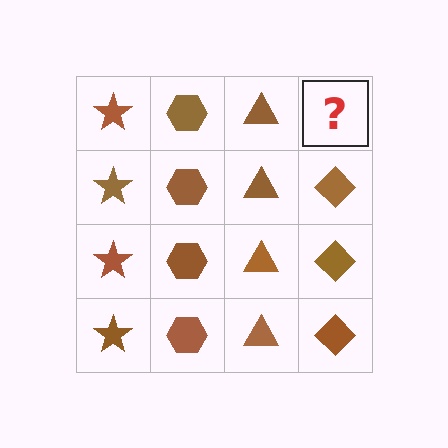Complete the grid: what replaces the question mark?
The question mark should be replaced with a brown diamond.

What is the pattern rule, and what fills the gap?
The rule is that each column has a consistent shape. The gap should be filled with a brown diamond.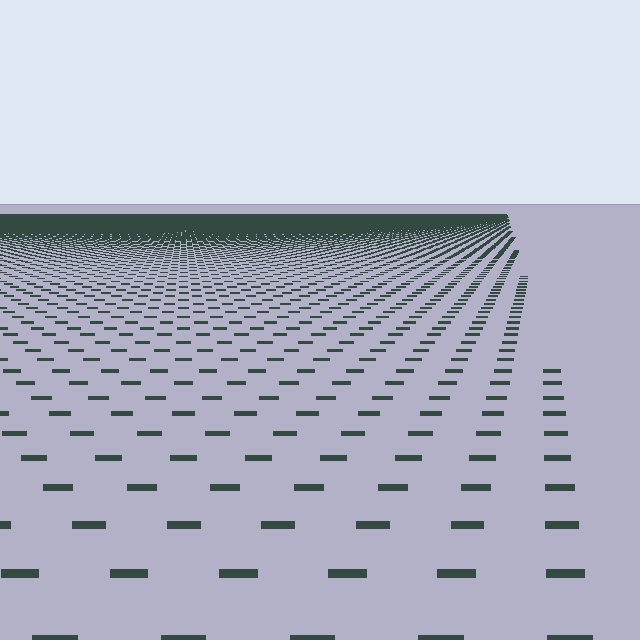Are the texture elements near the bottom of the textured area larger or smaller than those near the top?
Larger. Near the bottom, elements are closer to the viewer and appear at a bigger on-screen size.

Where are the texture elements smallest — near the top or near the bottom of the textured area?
Near the top.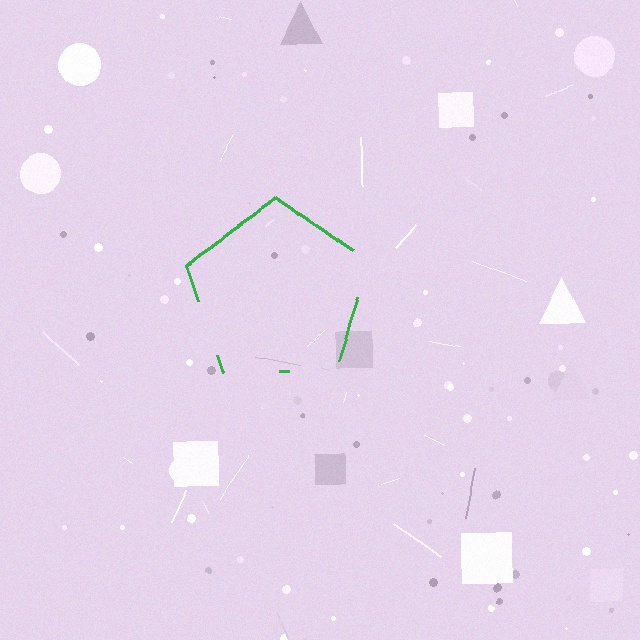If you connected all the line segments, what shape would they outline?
They would outline a pentagon.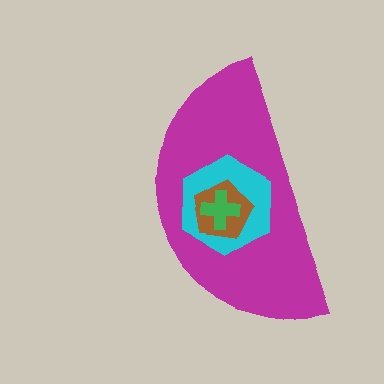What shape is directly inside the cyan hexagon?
The brown pentagon.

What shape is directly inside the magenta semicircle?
The cyan hexagon.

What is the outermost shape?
The magenta semicircle.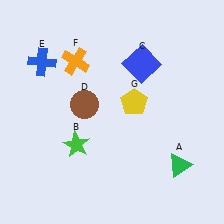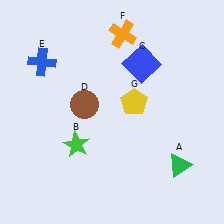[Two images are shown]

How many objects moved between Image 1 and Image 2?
1 object moved between the two images.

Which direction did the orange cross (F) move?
The orange cross (F) moved right.